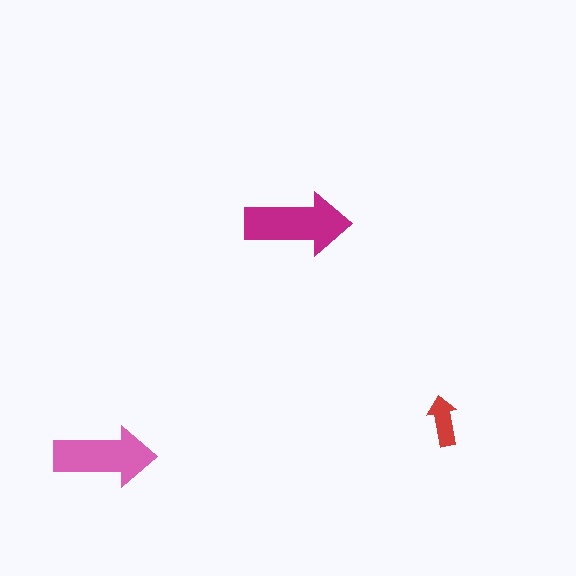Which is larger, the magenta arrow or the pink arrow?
The magenta one.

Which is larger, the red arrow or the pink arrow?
The pink one.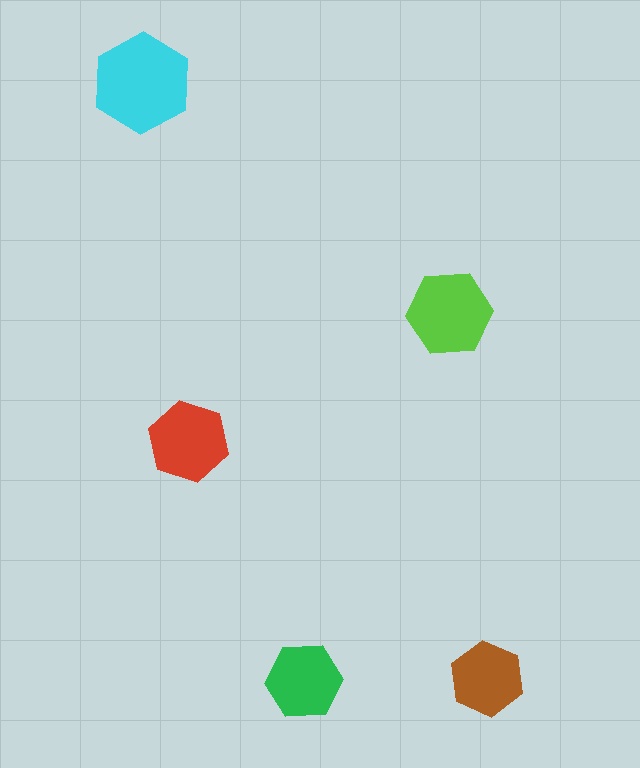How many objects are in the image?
There are 5 objects in the image.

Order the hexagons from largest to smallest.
the cyan one, the lime one, the red one, the green one, the brown one.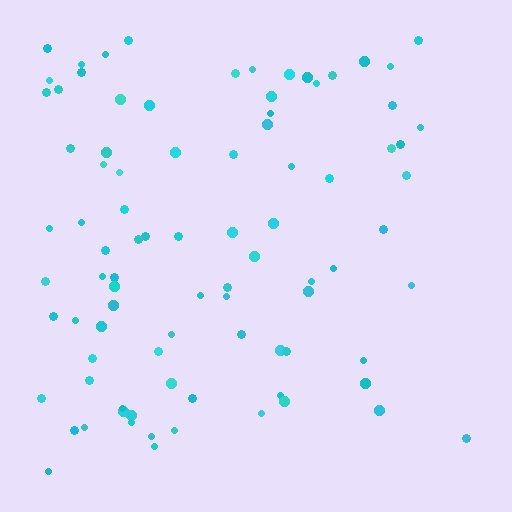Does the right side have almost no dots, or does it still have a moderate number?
Still a moderate number, just noticeably fewer than the left.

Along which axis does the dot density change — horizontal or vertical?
Horizontal.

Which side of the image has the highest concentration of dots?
The left.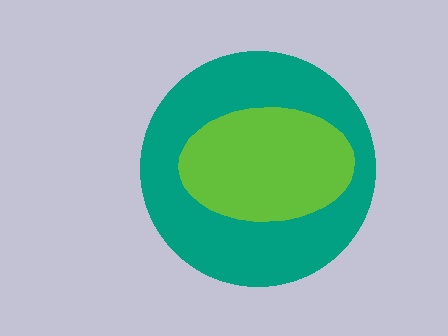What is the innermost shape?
The lime ellipse.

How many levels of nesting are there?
2.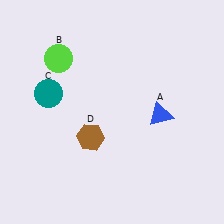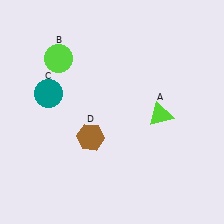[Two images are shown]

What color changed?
The triangle (A) changed from blue in Image 1 to lime in Image 2.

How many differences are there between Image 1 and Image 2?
There is 1 difference between the two images.